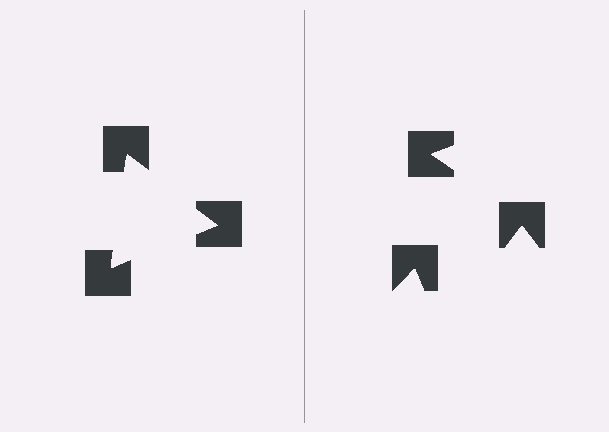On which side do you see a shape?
An illusory triangle appears on the left side. On the right side the wedge cuts are rotated, so no coherent shape forms.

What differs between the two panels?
The notched squares are positioned identically on both sides; only the wedge orientations differ. On the left they align to a triangle; on the right they are misaligned.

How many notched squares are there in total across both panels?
6 — 3 on each side.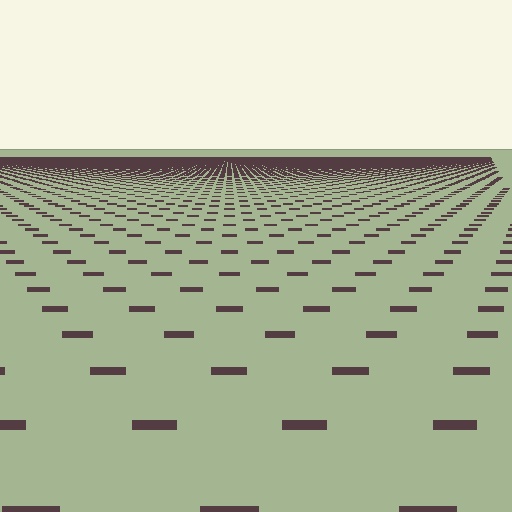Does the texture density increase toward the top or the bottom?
Density increases toward the top.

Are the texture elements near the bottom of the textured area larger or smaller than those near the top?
Larger. Near the bottom, elements are closer to the viewer and appear at a bigger on-screen size.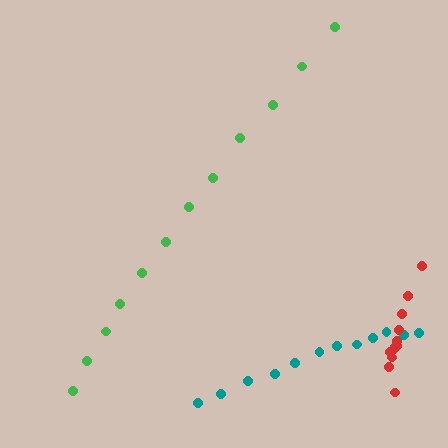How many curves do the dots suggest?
There are 3 distinct paths.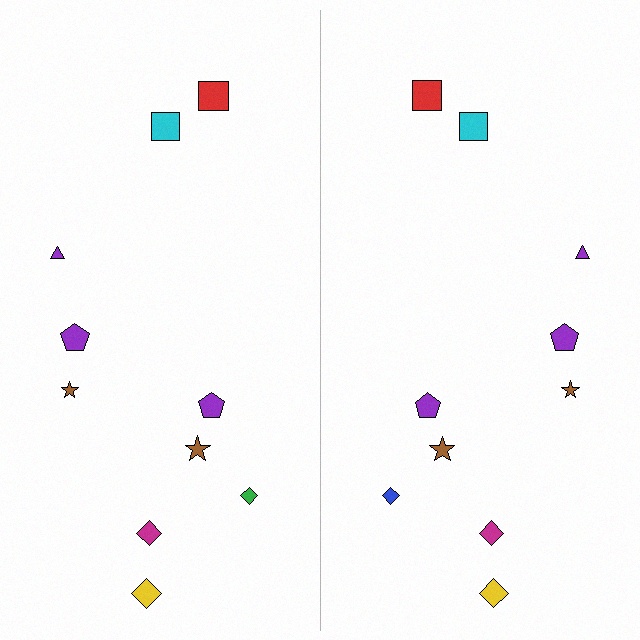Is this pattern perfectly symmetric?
No, the pattern is not perfectly symmetric. The blue diamond on the right side breaks the symmetry — its mirror counterpart is green.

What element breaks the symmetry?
The blue diamond on the right side breaks the symmetry — its mirror counterpart is green.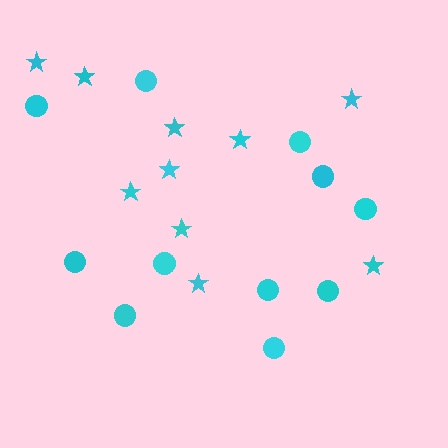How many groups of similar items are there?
There are 2 groups: one group of circles (11) and one group of stars (10).